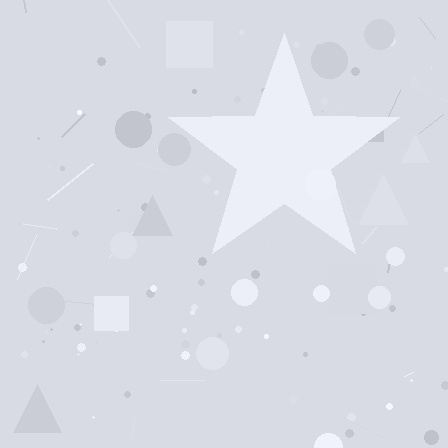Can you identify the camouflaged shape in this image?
The camouflaged shape is a star.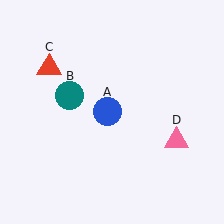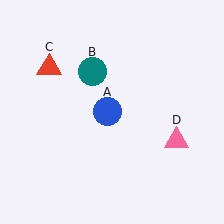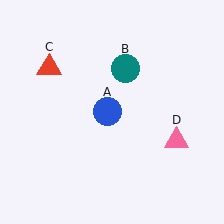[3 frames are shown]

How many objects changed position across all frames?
1 object changed position: teal circle (object B).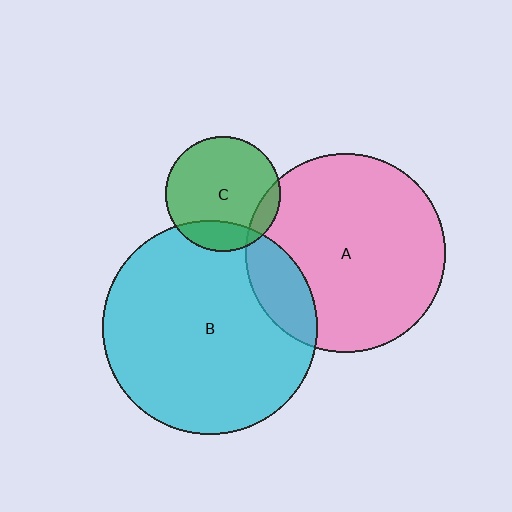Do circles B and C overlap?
Yes.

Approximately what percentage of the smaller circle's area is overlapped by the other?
Approximately 20%.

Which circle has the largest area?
Circle B (cyan).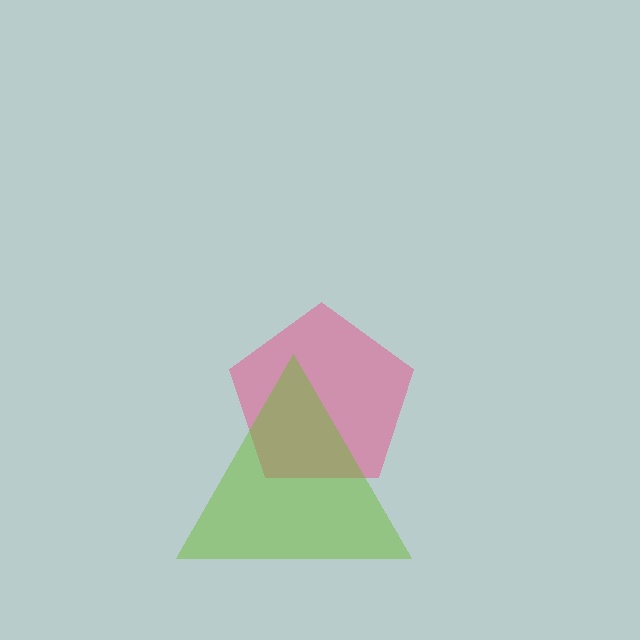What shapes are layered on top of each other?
The layered shapes are: a pink pentagon, a lime triangle.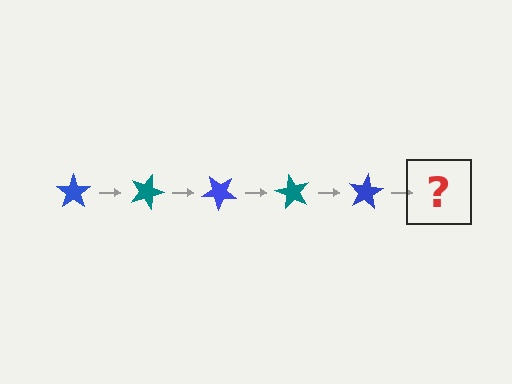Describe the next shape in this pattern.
It should be a teal star, rotated 100 degrees from the start.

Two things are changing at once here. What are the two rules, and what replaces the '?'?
The two rules are that it rotates 20 degrees each step and the color cycles through blue and teal. The '?' should be a teal star, rotated 100 degrees from the start.